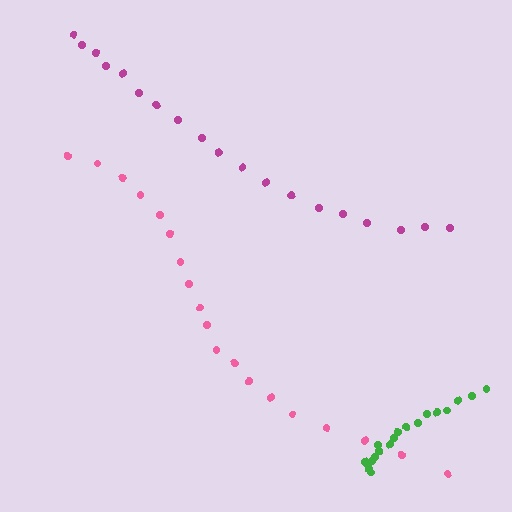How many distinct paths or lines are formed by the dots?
There are 3 distinct paths.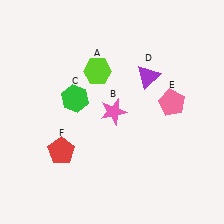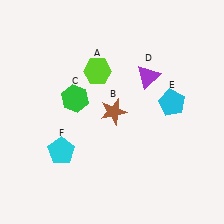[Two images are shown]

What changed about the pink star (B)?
In Image 1, B is pink. In Image 2, it changed to brown.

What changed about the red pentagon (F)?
In Image 1, F is red. In Image 2, it changed to cyan.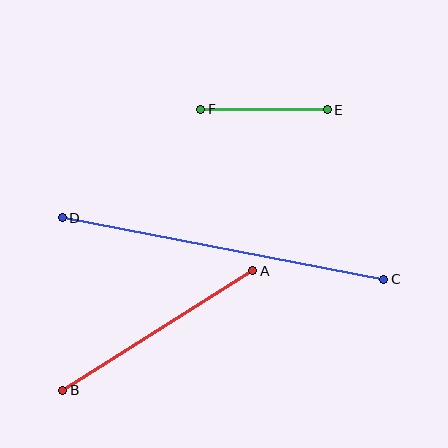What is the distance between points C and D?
The distance is approximately 328 pixels.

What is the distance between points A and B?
The distance is approximately 225 pixels.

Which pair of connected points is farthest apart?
Points C and D are farthest apart.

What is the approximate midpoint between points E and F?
The midpoint is at approximately (264, 110) pixels.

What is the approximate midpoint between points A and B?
The midpoint is at approximately (158, 331) pixels.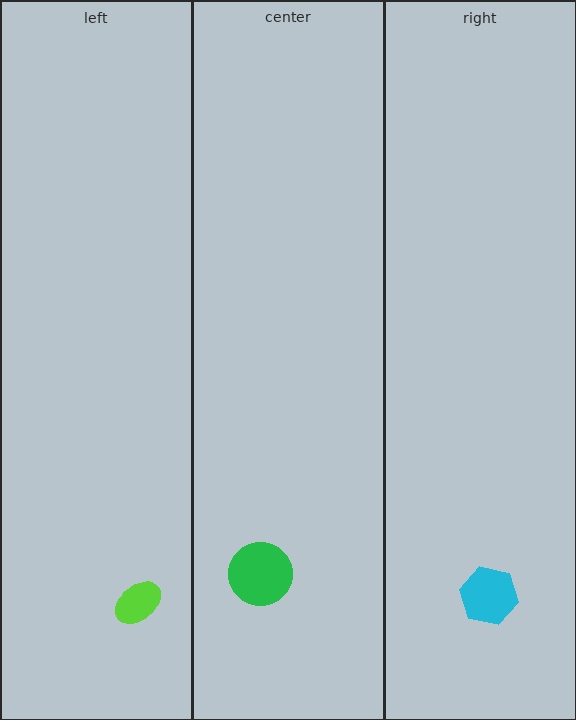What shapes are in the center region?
The green circle.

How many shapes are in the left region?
1.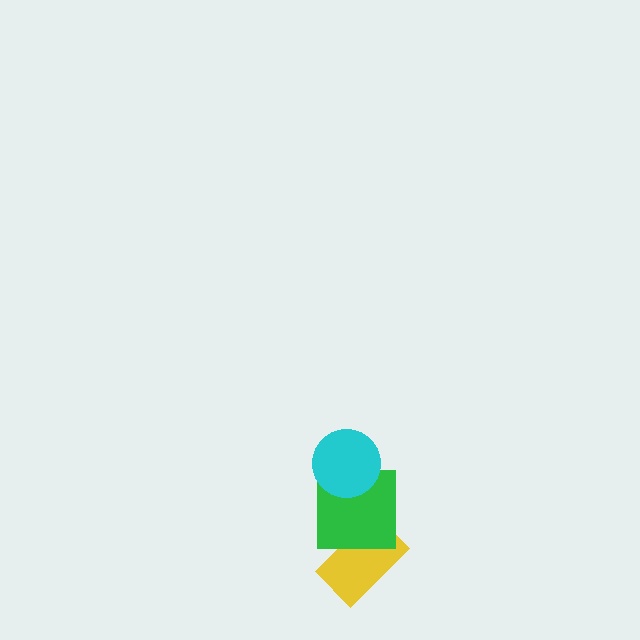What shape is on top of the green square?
The cyan circle is on top of the green square.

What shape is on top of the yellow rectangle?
The green square is on top of the yellow rectangle.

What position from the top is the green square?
The green square is 2nd from the top.